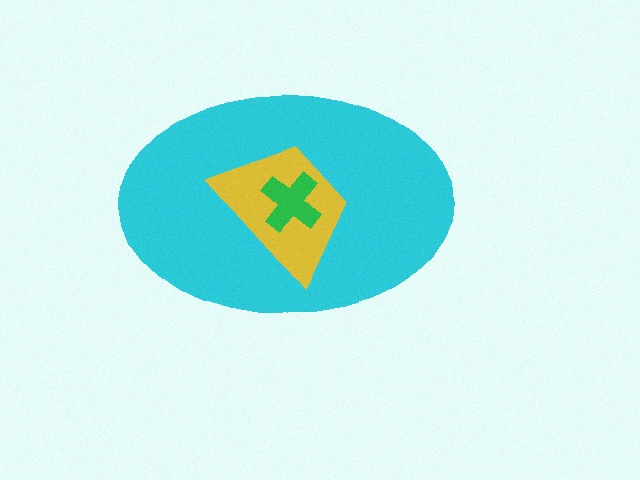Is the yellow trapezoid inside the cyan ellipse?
Yes.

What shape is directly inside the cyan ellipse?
The yellow trapezoid.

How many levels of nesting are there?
3.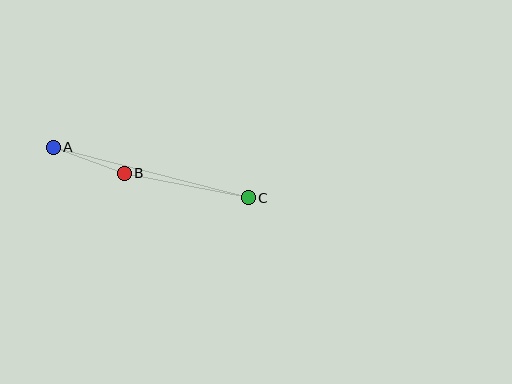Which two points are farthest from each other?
Points A and C are farthest from each other.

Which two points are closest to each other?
Points A and B are closest to each other.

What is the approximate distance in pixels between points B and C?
The distance between B and C is approximately 127 pixels.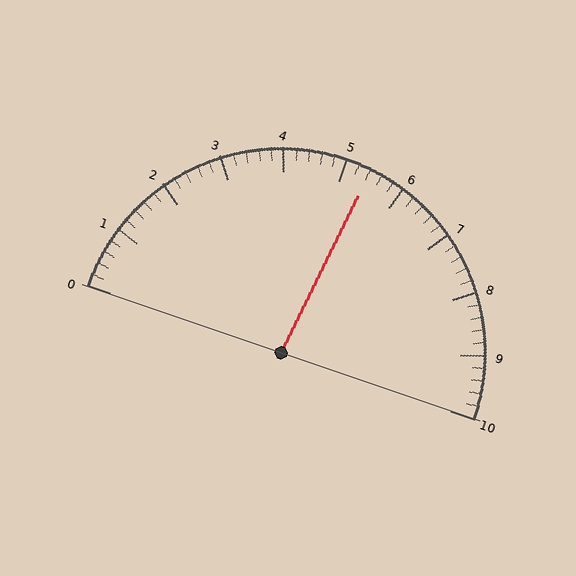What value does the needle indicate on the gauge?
The needle indicates approximately 5.4.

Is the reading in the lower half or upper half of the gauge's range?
The reading is in the upper half of the range (0 to 10).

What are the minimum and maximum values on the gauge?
The gauge ranges from 0 to 10.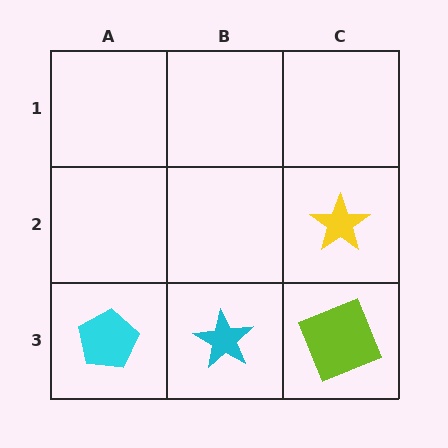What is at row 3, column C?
A lime square.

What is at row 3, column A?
A cyan pentagon.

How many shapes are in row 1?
0 shapes.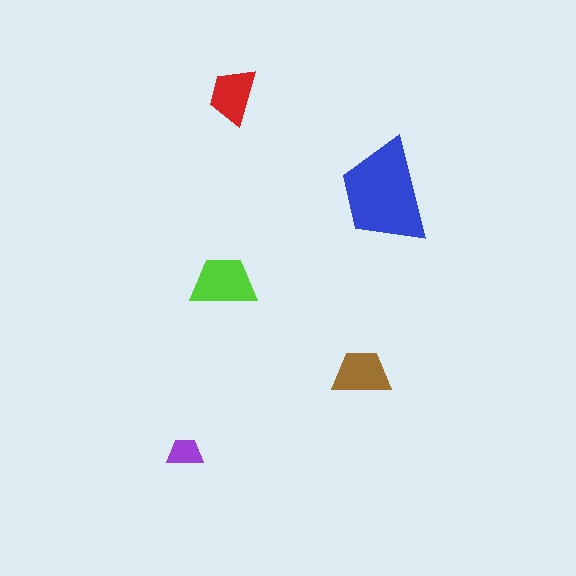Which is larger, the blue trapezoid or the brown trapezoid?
The blue one.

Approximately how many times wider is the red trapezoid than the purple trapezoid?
About 1.5 times wider.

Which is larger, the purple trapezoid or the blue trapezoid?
The blue one.